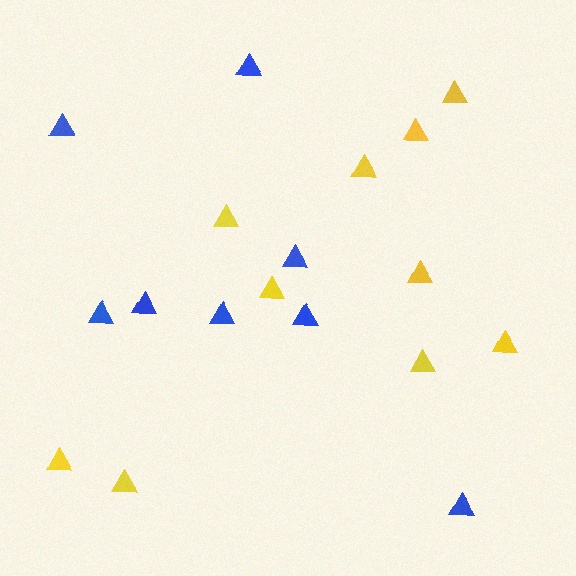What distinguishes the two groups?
There are 2 groups: one group of blue triangles (8) and one group of yellow triangles (10).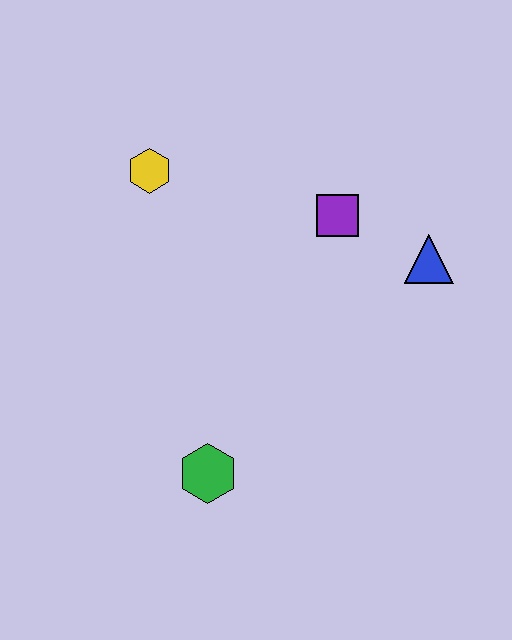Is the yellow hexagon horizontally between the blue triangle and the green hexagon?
No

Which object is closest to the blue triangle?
The purple square is closest to the blue triangle.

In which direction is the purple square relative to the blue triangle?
The purple square is to the left of the blue triangle.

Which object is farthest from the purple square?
The green hexagon is farthest from the purple square.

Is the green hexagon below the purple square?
Yes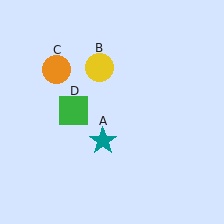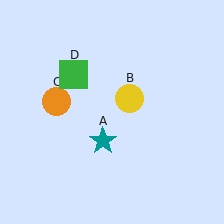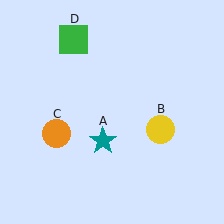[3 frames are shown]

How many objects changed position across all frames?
3 objects changed position: yellow circle (object B), orange circle (object C), green square (object D).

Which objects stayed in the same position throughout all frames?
Teal star (object A) remained stationary.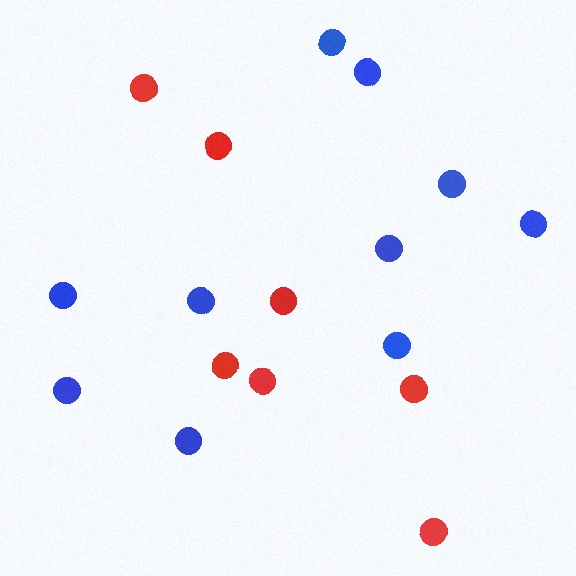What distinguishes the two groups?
There are 2 groups: one group of blue circles (10) and one group of red circles (7).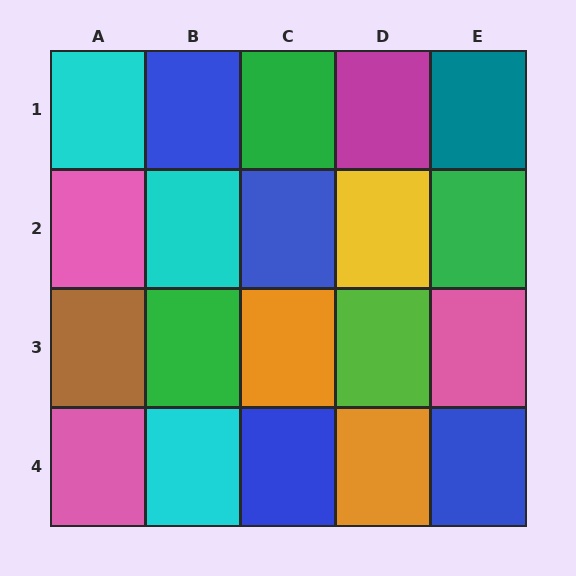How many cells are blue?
4 cells are blue.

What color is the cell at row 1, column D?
Magenta.